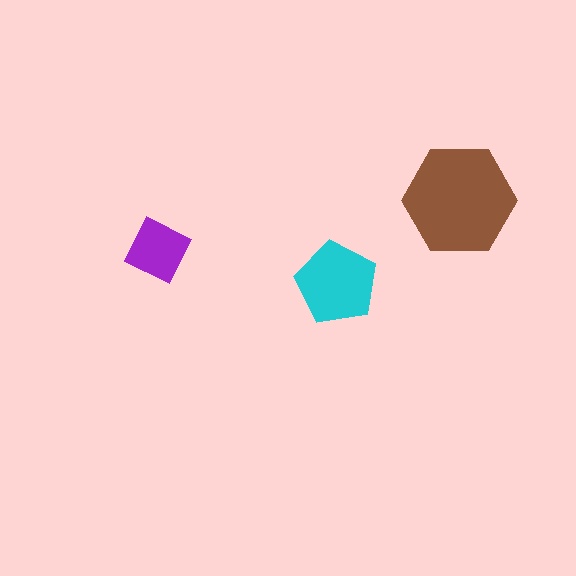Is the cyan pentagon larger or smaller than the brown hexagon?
Smaller.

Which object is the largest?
The brown hexagon.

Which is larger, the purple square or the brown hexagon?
The brown hexagon.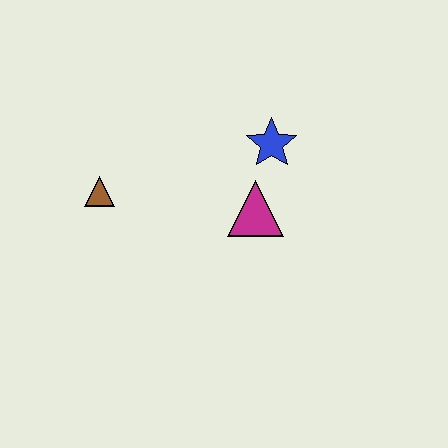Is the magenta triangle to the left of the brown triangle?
No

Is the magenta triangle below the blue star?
Yes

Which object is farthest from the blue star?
The brown triangle is farthest from the blue star.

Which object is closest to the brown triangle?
The magenta triangle is closest to the brown triangle.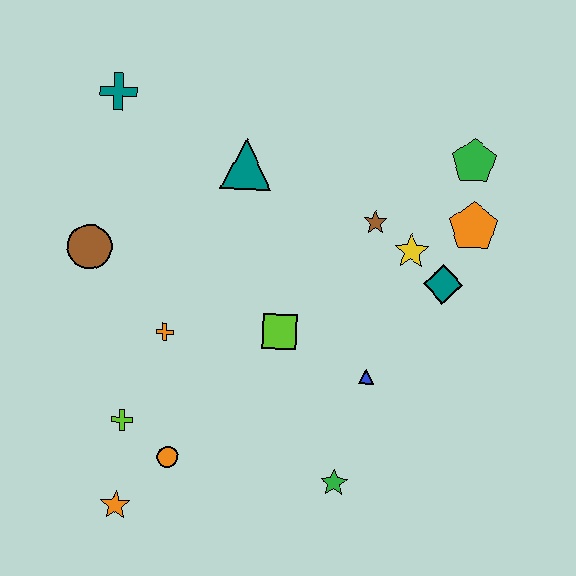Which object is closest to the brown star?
The yellow star is closest to the brown star.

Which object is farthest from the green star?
The teal cross is farthest from the green star.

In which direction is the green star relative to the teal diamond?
The green star is below the teal diamond.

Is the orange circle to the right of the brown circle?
Yes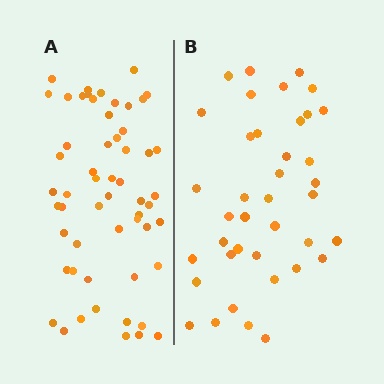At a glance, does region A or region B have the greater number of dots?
Region A (the left region) has more dots.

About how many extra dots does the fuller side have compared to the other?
Region A has approximately 15 more dots than region B.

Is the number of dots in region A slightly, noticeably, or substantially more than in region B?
Region A has noticeably more, but not dramatically so. The ratio is roughly 1.4 to 1.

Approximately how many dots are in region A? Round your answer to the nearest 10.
About 60 dots. (The exact count is 56, which rounds to 60.)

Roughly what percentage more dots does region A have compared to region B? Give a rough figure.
About 45% more.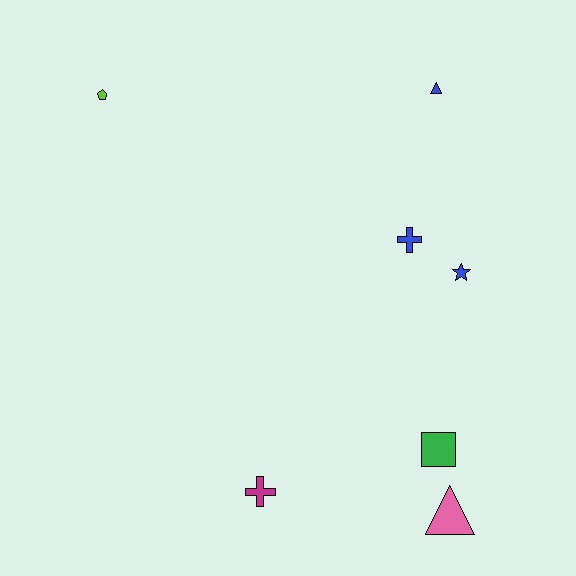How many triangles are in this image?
There are 2 triangles.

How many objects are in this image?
There are 7 objects.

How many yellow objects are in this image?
There are no yellow objects.